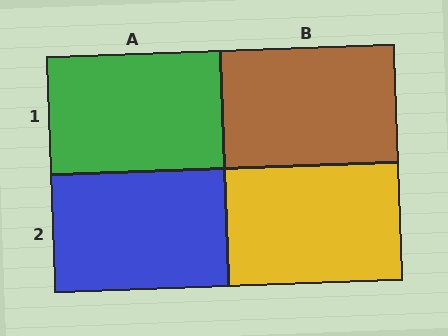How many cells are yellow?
1 cell is yellow.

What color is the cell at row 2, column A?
Blue.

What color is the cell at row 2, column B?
Yellow.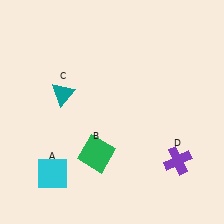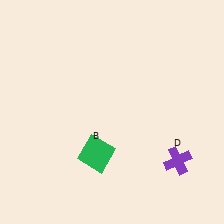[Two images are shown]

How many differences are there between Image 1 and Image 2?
There are 2 differences between the two images.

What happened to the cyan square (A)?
The cyan square (A) was removed in Image 2. It was in the bottom-left area of Image 1.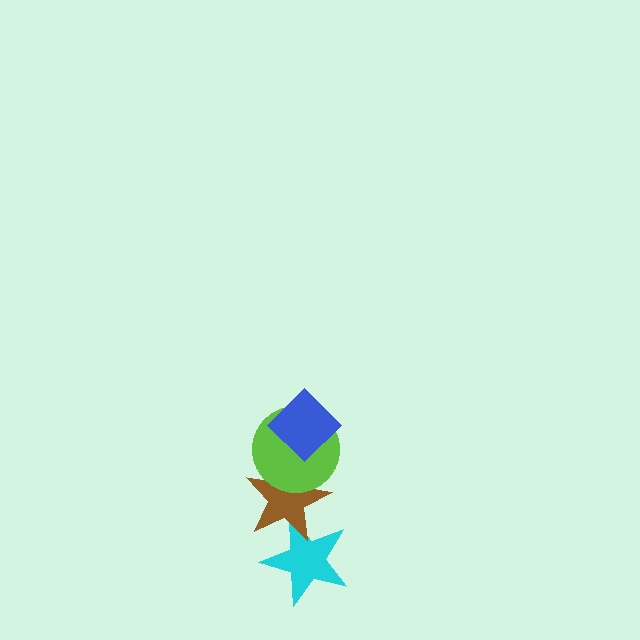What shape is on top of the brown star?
The lime circle is on top of the brown star.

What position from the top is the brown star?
The brown star is 3rd from the top.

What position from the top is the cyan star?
The cyan star is 4th from the top.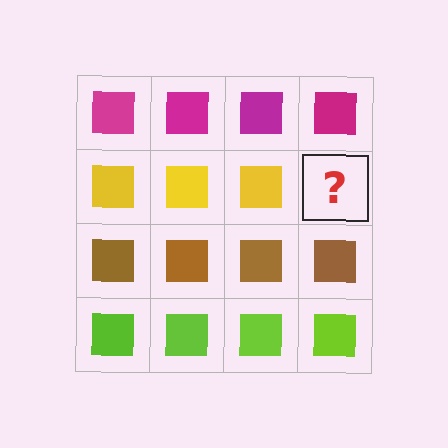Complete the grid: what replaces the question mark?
The question mark should be replaced with a yellow square.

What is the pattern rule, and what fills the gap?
The rule is that each row has a consistent color. The gap should be filled with a yellow square.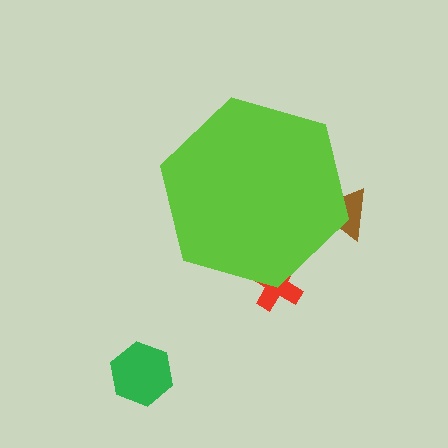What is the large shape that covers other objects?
A lime hexagon.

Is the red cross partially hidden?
Yes, the red cross is partially hidden behind the lime hexagon.